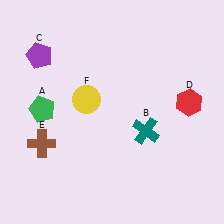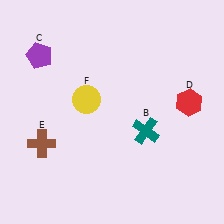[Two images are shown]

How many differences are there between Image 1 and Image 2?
There is 1 difference between the two images.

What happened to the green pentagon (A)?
The green pentagon (A) was removed in Image 2. It was in the top-left area of Image 1.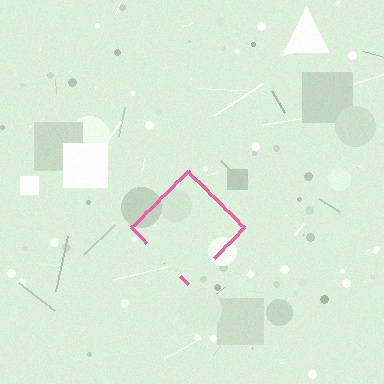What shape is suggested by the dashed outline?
The dashed outline suggests a diamond.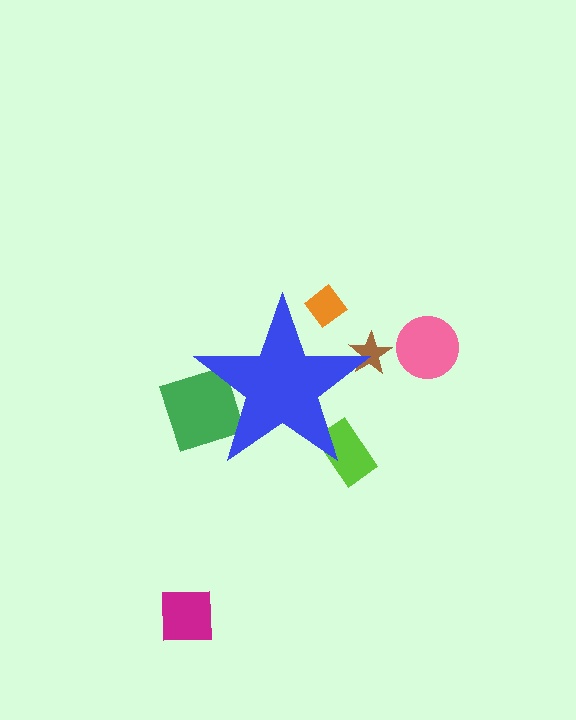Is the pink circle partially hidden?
No, the pink circle is fully visible.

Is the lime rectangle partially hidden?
Yes, the lime rectangle is partially hidden behind the blue star.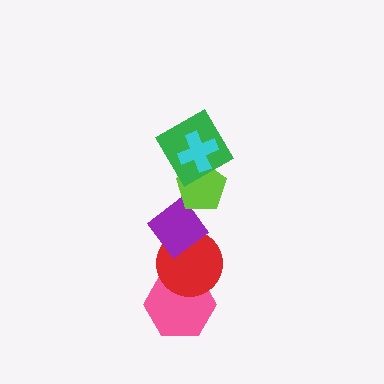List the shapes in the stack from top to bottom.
From top to bottom: the cyan cross, the green diamond, the lime pentagon, the purple diamond, the red circle, the pink hexagon.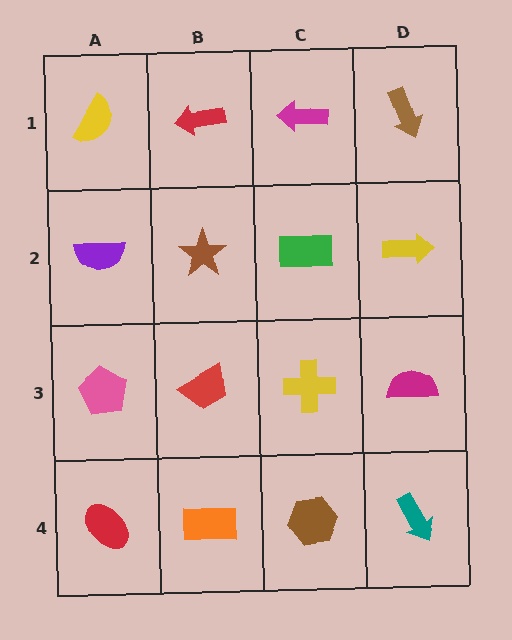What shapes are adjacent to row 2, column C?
A magenta arrow (row 1, column C), a yellow cross (row 3, column C), a brown star (row 2, column B), a yellow arrow (row 2, column D).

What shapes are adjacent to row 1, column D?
A yellow arrow (row 2, column D), a magenta arrow (row 1, column C).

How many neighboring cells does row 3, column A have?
3.